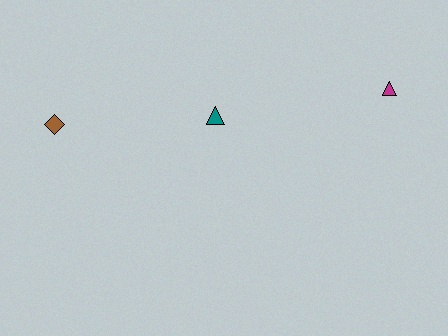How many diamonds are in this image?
There is 1 diamond.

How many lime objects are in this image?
There are no lime objects.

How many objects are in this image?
There are 3 objects.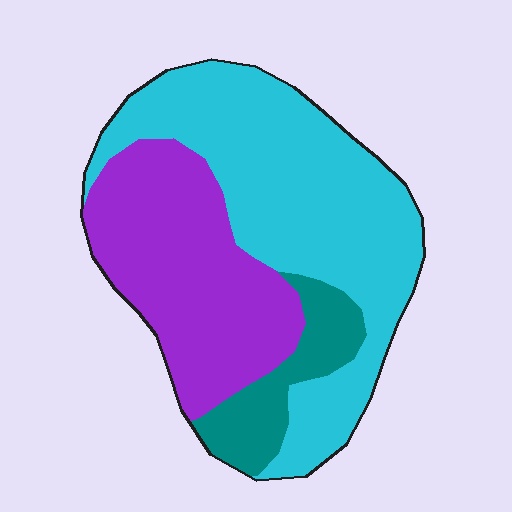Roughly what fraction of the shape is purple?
Purple covers about 35% of the shape.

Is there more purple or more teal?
Purple.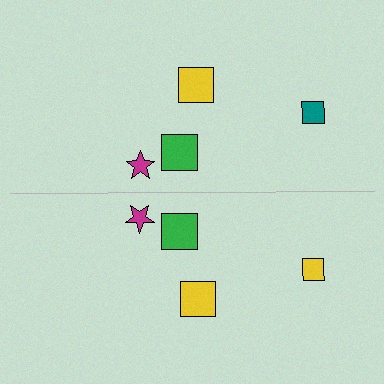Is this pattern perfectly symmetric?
No, the pattern is not perfectly symmetric. The yellow square on the bottom side breaks the symmetry — its mirror counterpart is teal.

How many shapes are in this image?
There are 8 shapes in this image.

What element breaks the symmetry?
The yellow square on the bottom side breaks the symmetry — its mirror counterpart is teal.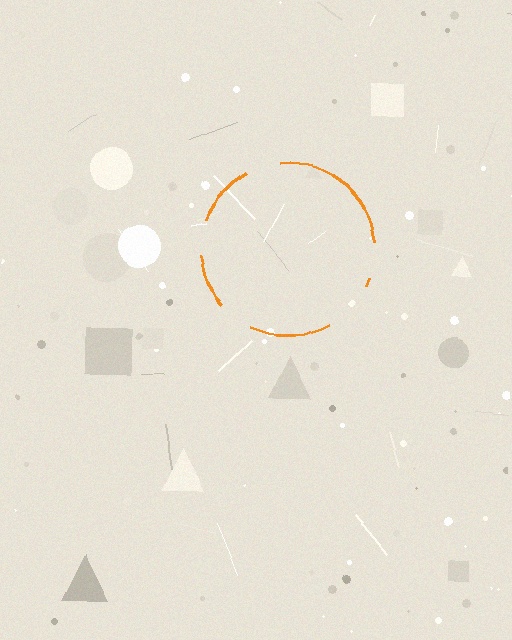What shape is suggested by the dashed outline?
The dashed outline suggests a circle.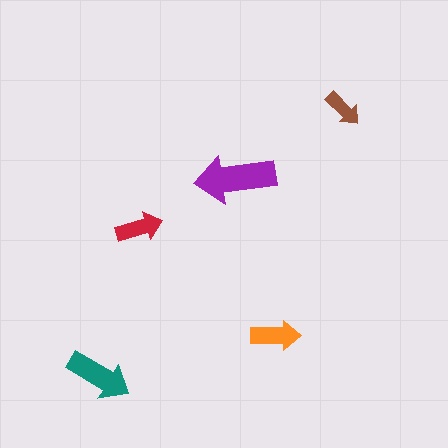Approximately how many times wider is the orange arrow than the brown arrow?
About 1.5 times wider.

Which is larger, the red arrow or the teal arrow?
The teal one.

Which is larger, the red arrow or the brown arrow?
The red one.